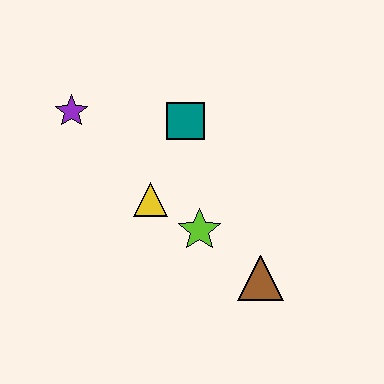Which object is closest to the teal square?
The yellow triangle is closest to the teal square.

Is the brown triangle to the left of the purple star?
No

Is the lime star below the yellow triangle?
Yes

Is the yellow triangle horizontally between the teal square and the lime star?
No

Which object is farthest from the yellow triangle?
The brown triangle is farthest from the yellow triangle.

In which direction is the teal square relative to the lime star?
The teal square is above the lime star.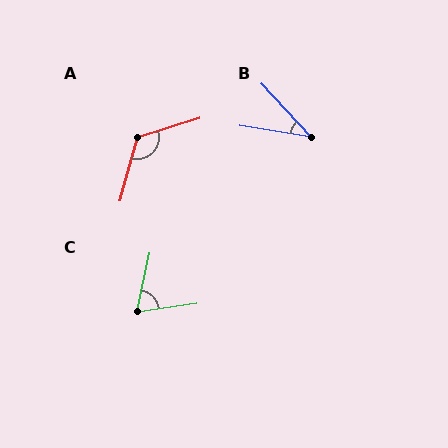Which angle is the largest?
A, at approximately 122 degrees.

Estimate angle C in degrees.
Approximately 69 degrees.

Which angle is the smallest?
B, at approximately 38 degrees.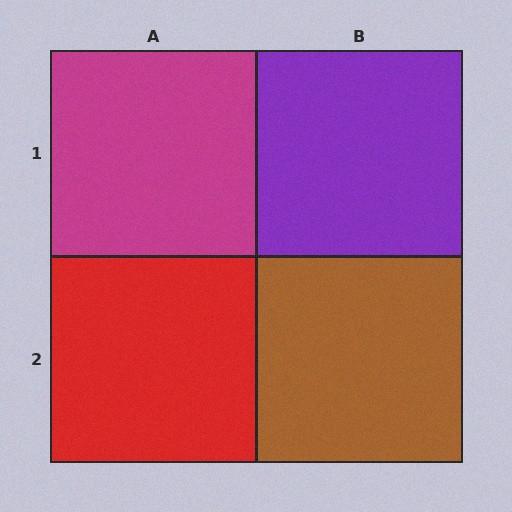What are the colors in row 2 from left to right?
Red, brown.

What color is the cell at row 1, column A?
Magenta.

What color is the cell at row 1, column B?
Purple.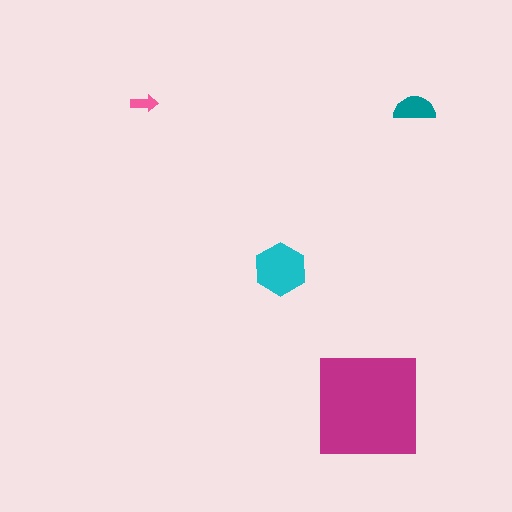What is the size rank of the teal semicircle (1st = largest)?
3rd.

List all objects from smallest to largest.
The pink arrow, the teal semicircle, the cyan hexagon, the magenta square.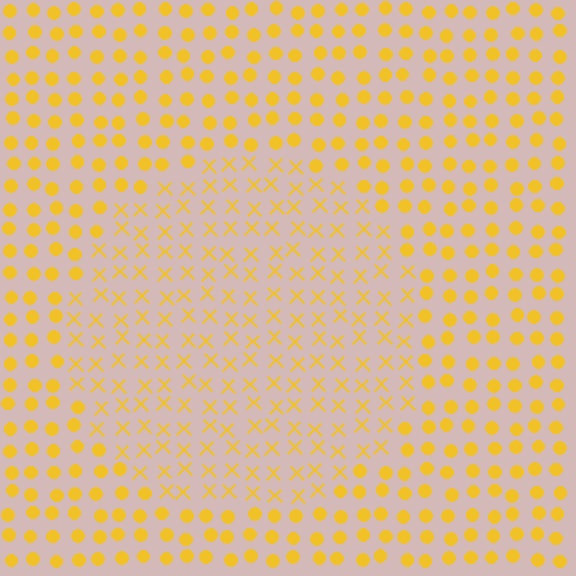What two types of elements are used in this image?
The image uses X marks inside the circle region and circles outside it.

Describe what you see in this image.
The image is filled with small yellow elements arranged in a uniform grid. A circle-shaped region contains X marks, while the surrounding area contains circles. The boundary is defined purely by the change in element shape.